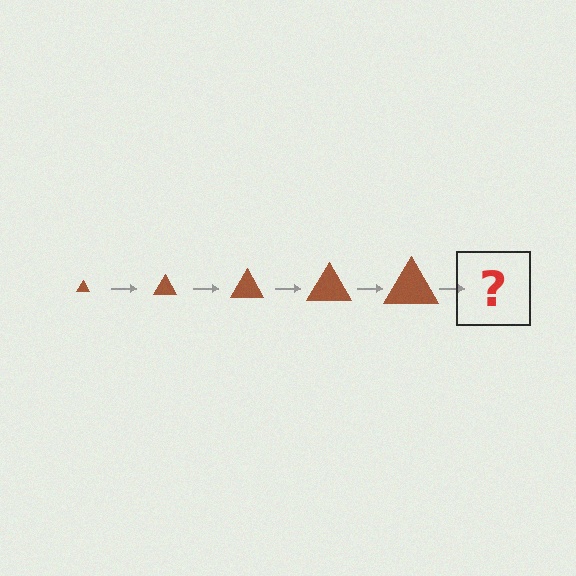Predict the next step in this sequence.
The next step is a brown triangle, larger than the previous one.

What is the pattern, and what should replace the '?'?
The pattern is that the triangle gets progressively larger each step. The '?' should be a brown triangle, larger than the previous one.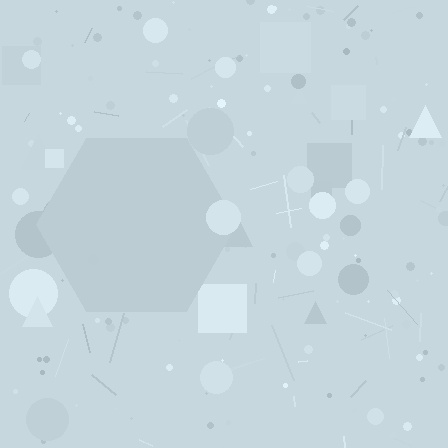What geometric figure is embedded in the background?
A hexagon is embedded in the background.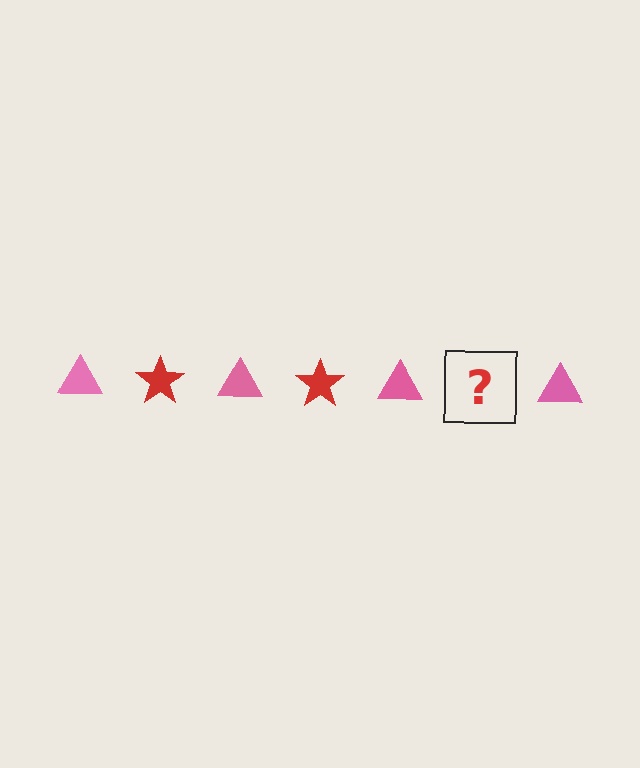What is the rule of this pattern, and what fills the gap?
The rule is that the pattern alternates between pink triangle and red star. The gap should be filled with a red star.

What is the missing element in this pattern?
The missing element is a red star.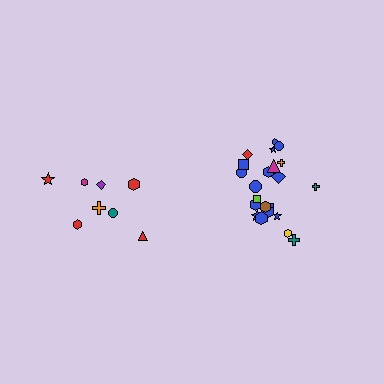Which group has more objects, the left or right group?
The right group.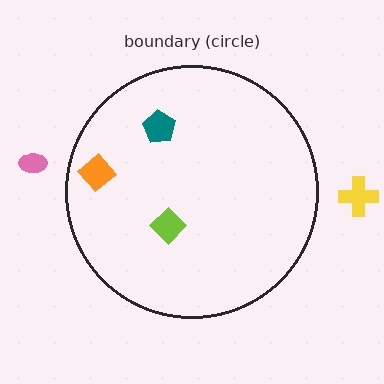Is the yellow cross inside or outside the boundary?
Outside.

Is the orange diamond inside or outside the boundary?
Inside.